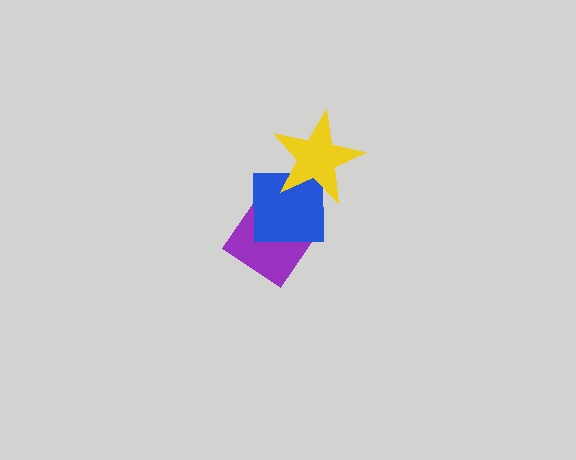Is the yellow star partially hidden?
No, no other shape covers it.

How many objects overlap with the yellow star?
1 object overlaps with the yellow star.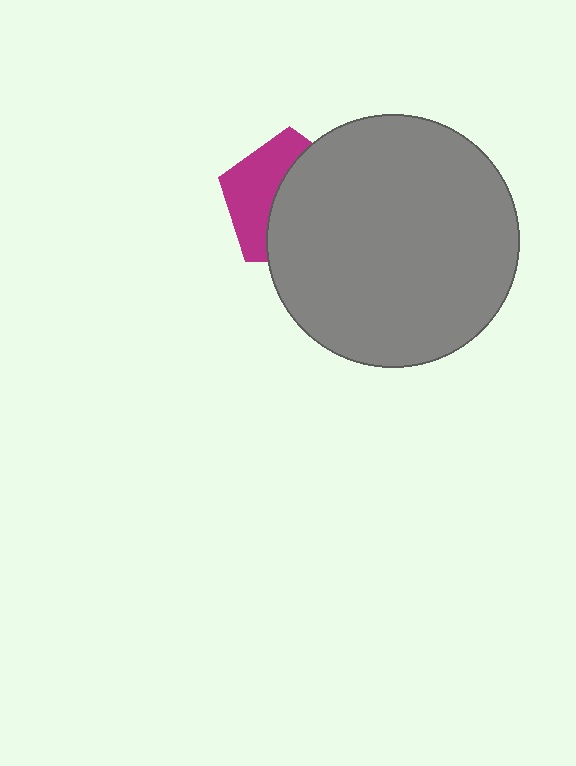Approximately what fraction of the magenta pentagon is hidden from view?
Roughly 59% of the magenta pentagon is hidden behind the gray circle.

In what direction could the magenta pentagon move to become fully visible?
The magenta pentagon could move left. That would shift it out from behind the gray circle entirely.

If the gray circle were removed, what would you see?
You would see the complete magenta pentagon.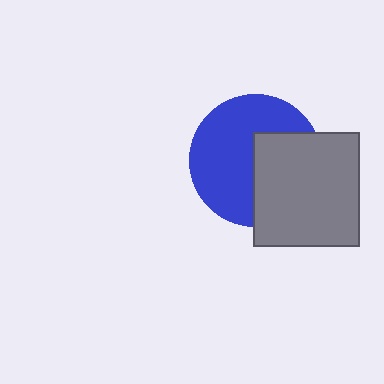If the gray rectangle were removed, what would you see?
You would see the complete blue circle.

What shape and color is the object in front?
The object in front is a gray rectangle.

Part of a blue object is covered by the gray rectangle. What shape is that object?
It is a circle.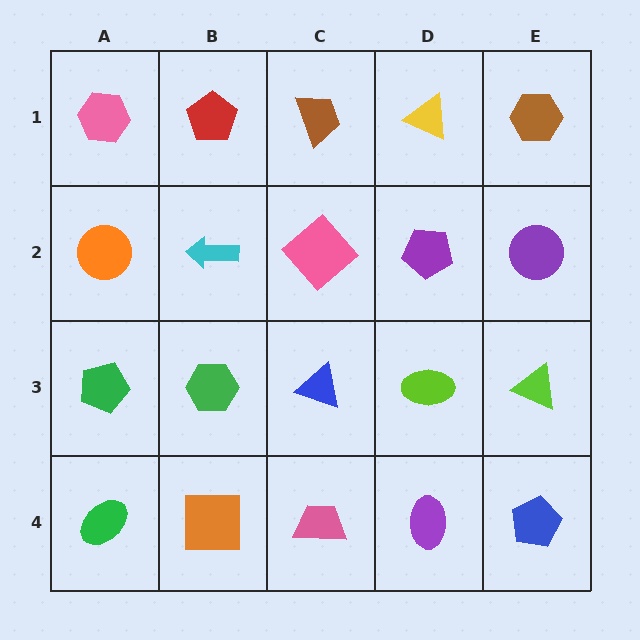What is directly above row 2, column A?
A pink hexagon.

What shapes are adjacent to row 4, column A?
A green pentagon (row 3, column A), an orange square (row 4, column B).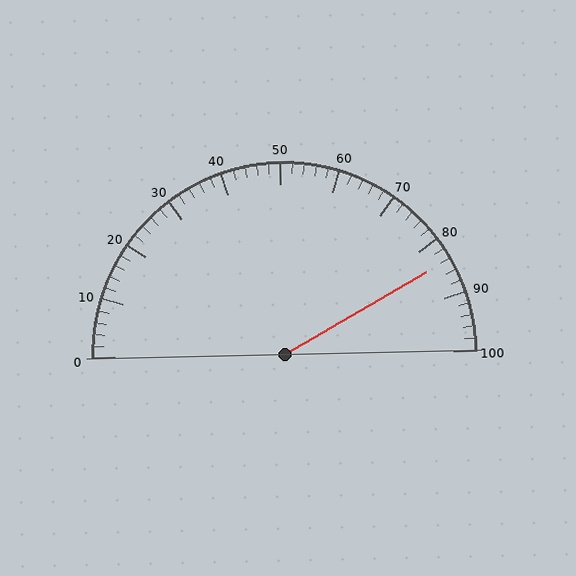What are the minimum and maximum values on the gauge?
The gauge ranges from 0 to 100.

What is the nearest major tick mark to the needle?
The nearest major tick mark is 80.